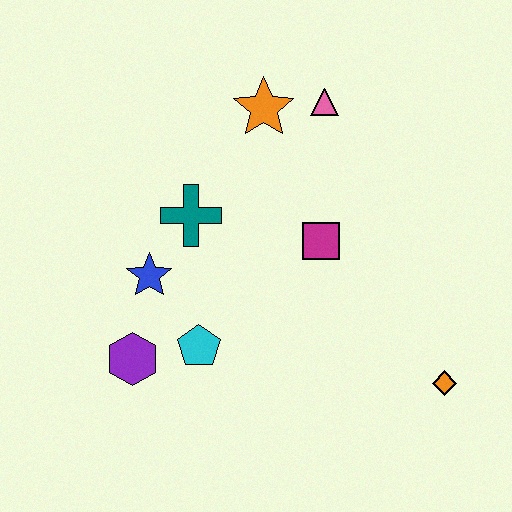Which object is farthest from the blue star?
The orange diamond is farthest from the blue star.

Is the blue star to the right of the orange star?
No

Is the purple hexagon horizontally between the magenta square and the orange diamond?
No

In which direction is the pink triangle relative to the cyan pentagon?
The pink triangle is above the cyan pentagon.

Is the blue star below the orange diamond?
No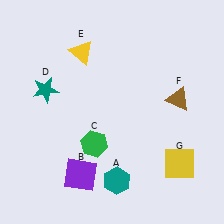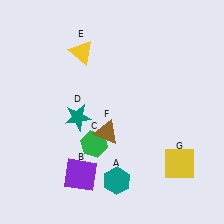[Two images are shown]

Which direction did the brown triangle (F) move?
The brown triangle (F) moved left.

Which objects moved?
The objects that moved are: the teal star (D), the brown triangle (F).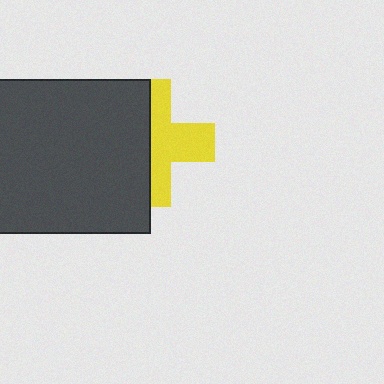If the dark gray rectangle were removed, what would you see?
You would see the complete yellow cross.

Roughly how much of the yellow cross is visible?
About half of it is visible (roughly 50%).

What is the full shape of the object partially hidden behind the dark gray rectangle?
The partially hidden object is a yellow cross.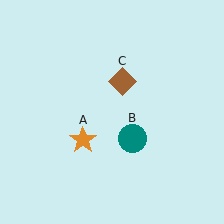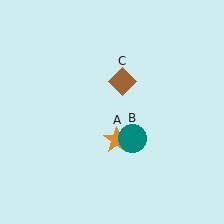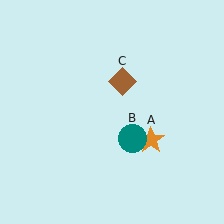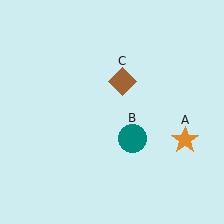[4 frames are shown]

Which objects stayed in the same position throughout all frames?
Teal circle (object B) and brown diamond (object C) remained stationary.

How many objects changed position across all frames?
1 object changed position: orange star (object A).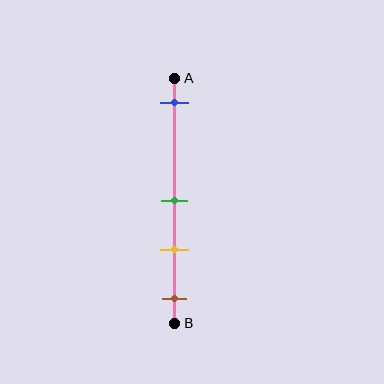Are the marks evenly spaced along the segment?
No, the marks are not evenly spaced.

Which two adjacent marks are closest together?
The green and yellow marks are the closest adjacent pair.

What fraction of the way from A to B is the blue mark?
The blue mark is approximately 10% (0.1) of the way from A to B.